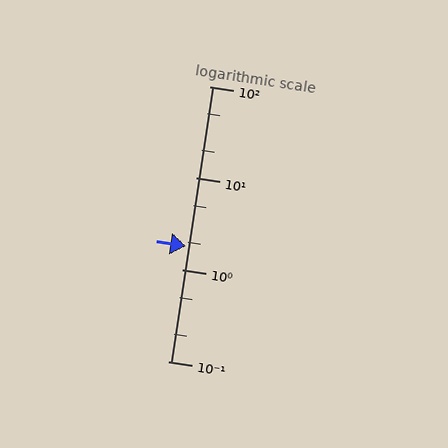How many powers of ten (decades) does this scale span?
The scale spans 3 decades, from 0.1 to 100.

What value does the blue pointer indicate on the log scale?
The pointer indicates approximately 1.8.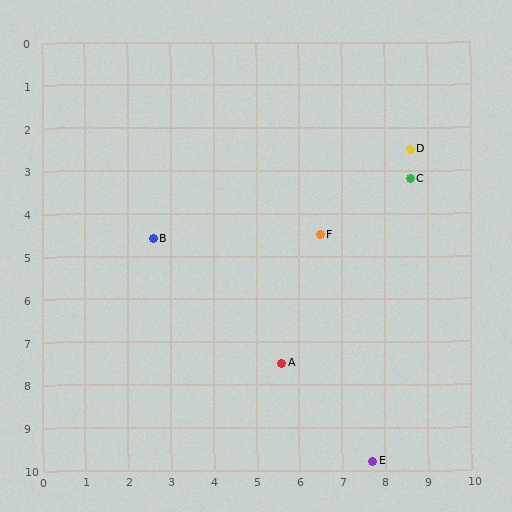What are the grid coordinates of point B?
Point B is at approximately (2.6, 4.6).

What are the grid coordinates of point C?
Point C is at approximately (8.6, 3.2).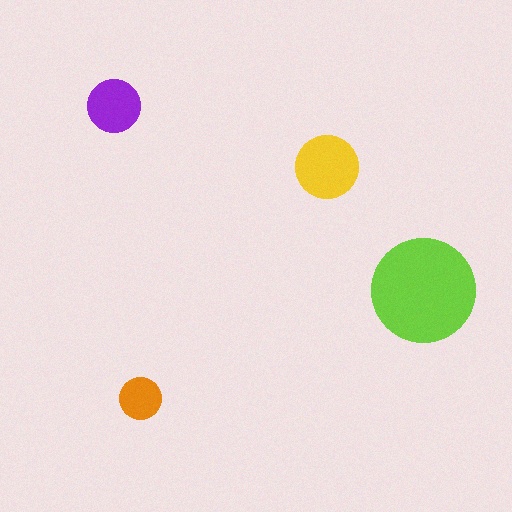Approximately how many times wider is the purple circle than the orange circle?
About 1.5 times wider.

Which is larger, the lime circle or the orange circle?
The lime one.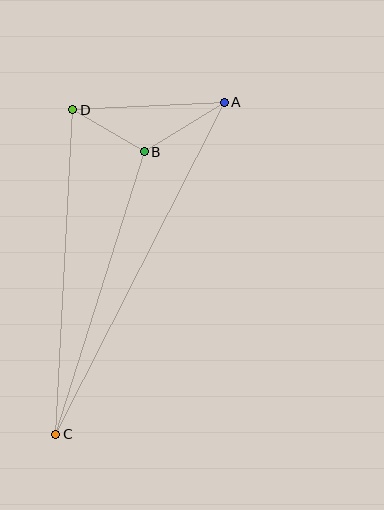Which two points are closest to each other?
Points B and D are closest to each other.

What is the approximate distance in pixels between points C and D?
The distance between C and D is approximately 325 pixels.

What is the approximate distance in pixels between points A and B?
The distance between A and B is approximately 94 pixels.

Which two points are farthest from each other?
Points A and C are farthest from each other.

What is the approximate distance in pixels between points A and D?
The distance between A and D is approximately 152 pixels.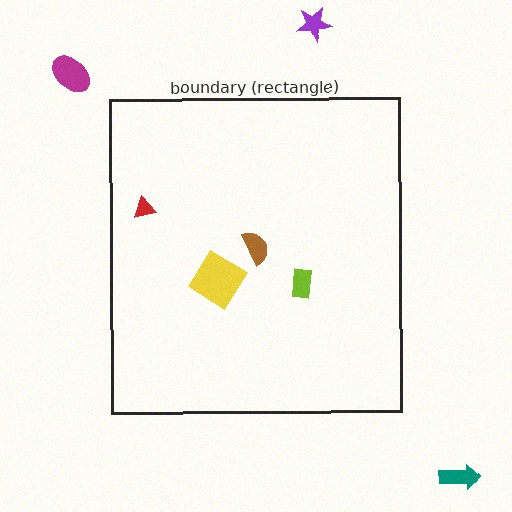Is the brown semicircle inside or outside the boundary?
Inside.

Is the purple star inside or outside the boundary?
Outside.